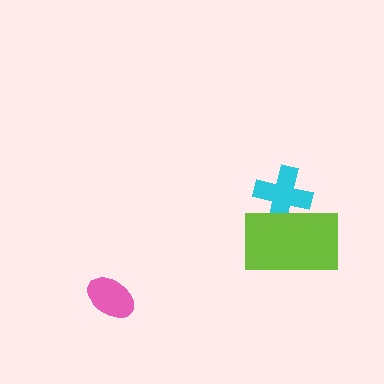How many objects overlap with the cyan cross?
1 object overlaps with the cyan cross.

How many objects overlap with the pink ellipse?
0 objects overlap with the pink ellipse.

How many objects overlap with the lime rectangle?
1 object overlaps with the lime rectangle.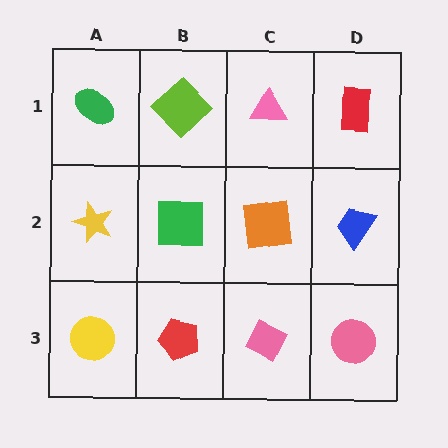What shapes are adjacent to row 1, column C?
An orange square (row 2, column C), a lime diamond (row 1, column B), a red rectangle (row 1, column D).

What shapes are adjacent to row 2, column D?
A red rectangle (row 1, column D), a pink circle (row 3, column D), an orange square (row 2, column C).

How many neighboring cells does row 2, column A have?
3.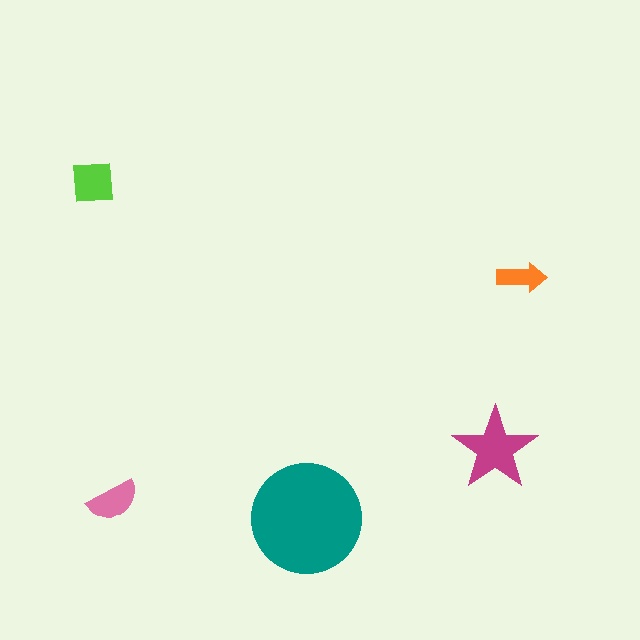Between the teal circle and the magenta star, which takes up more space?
The teal circle.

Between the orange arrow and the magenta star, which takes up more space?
The magenta star.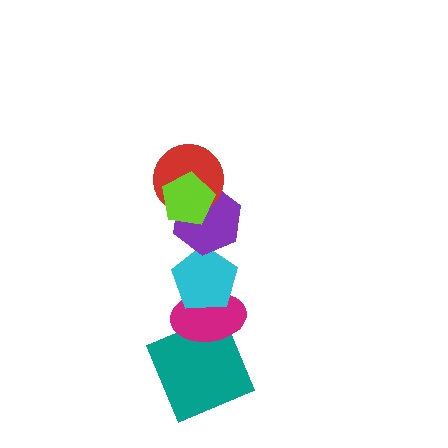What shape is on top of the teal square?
The magenta ellipse is on top of the teal square.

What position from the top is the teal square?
The teal square is 6th from the top.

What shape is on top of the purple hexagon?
The red circle is on top of the purple hexagon.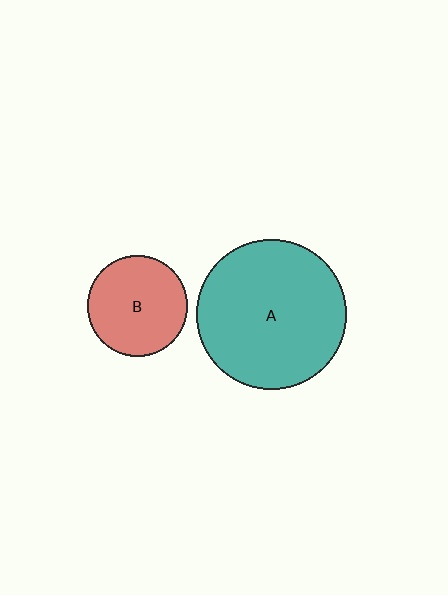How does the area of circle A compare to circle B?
Approximately 2.2 times.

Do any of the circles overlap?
No, none of the circles overlap.